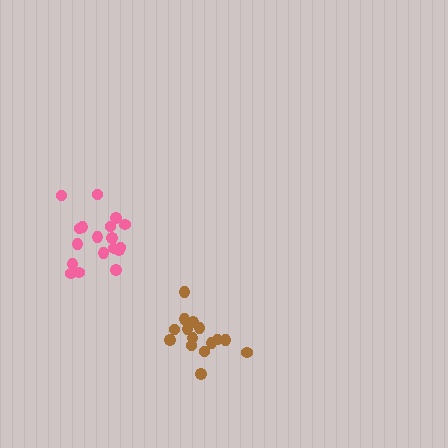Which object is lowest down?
The brown cluster is bottommost.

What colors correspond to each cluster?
The clusters are colored: pink, brown.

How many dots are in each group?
Group 1: 18 dots, Group 2: 15 dots (33 total).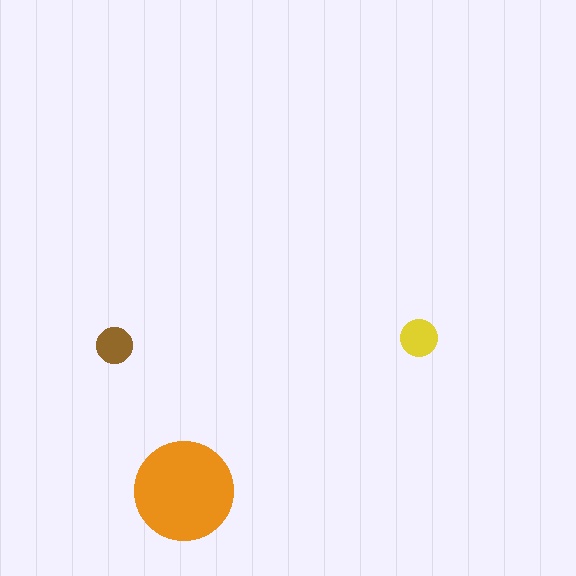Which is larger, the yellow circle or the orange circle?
The orange one.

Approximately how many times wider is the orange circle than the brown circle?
About 2.5 times wider.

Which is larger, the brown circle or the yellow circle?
The yellow one.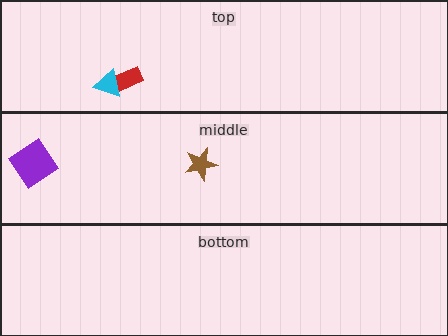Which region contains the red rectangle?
The top region.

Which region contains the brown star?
The middle region.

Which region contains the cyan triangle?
The top region.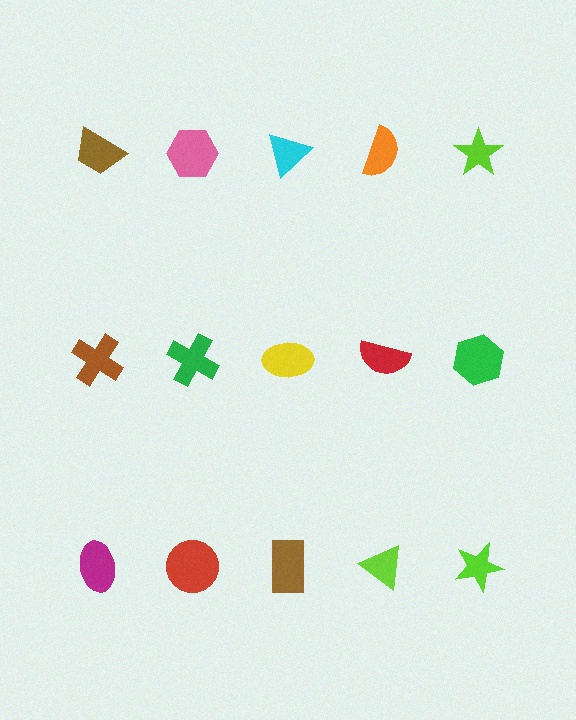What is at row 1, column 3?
A cyan triangle.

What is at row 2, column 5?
A green hexagon.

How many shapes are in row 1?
5 shapes.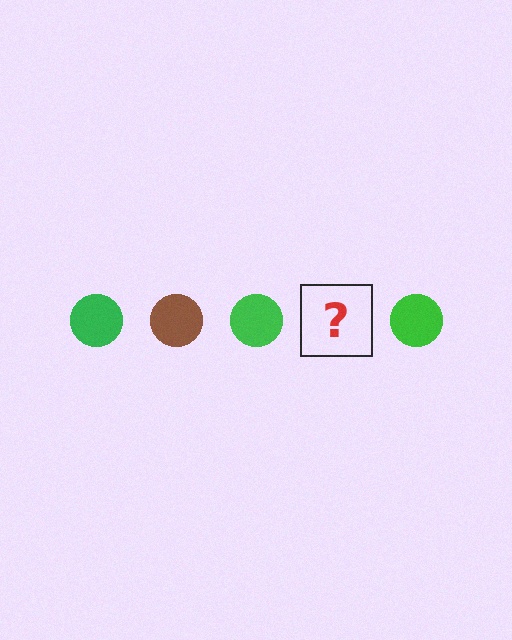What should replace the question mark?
The question mark should be replaced with a brown circle.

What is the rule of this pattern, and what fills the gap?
The rule is that the pattern cycles through green, brown circles. The gap should be filled with a brown circle.